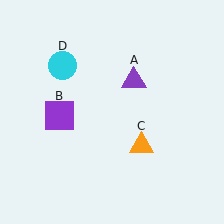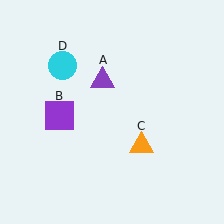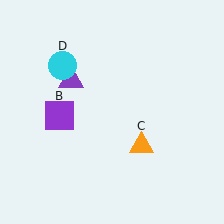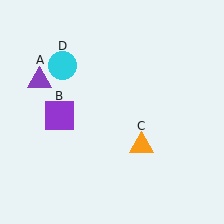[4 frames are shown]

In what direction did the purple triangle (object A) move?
The purple triangle (object A) moved left.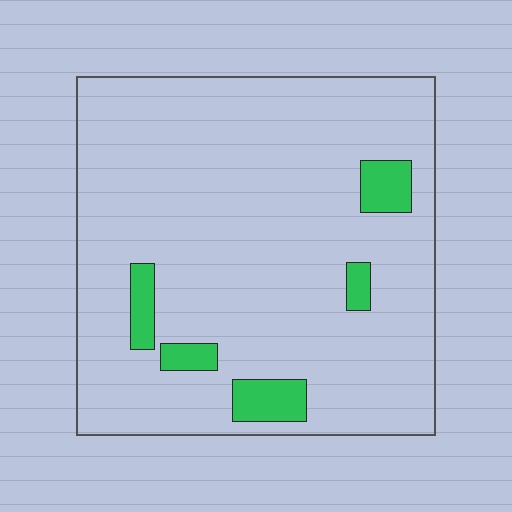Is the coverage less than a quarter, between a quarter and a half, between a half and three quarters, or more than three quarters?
Less than a quarter.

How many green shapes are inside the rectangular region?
5.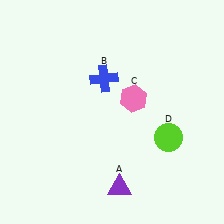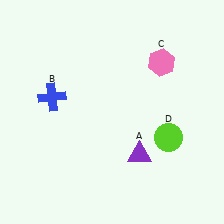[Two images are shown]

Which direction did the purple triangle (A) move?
The purple triangle (A) moved up.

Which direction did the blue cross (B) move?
The blue cross (B) moved left.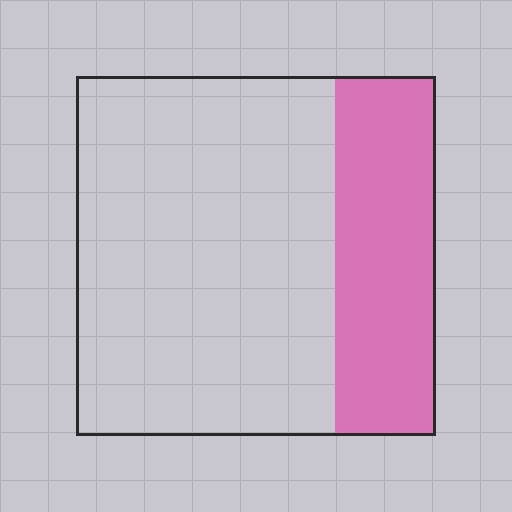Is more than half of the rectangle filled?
No.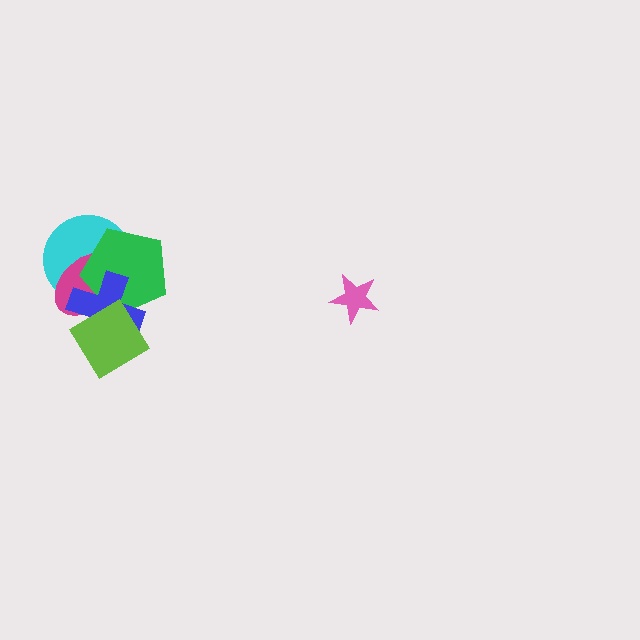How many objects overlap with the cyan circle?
3 objects overlap with the cyan circle.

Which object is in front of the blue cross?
The lime diamond is in front of the blue cross.